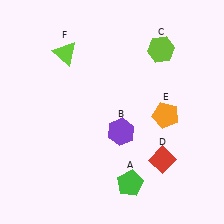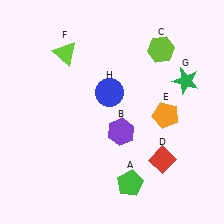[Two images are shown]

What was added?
A green star (G), a blue circle (H) were added in Image 2.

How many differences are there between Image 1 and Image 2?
There are 2 differences between the two images.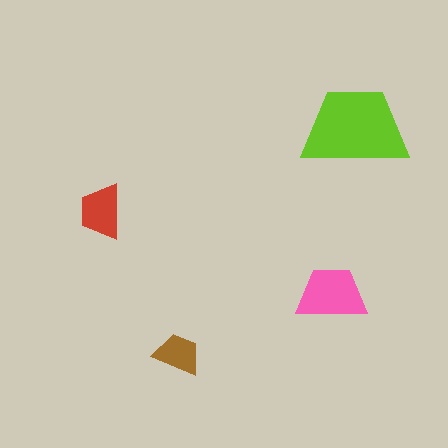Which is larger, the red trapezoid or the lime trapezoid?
The lime one.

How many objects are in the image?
There are 4 objects in the image.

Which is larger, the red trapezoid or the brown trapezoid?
The red one.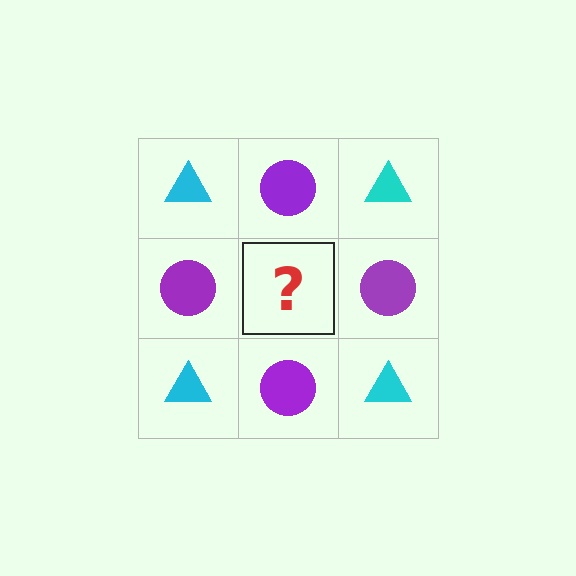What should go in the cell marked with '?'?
The missing cell should contain a cyan triangle.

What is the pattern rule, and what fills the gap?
The rule is that it alternates cyan triangle and purple circle in a checkerboard pattern. The gap should be filled with a cyan triangle.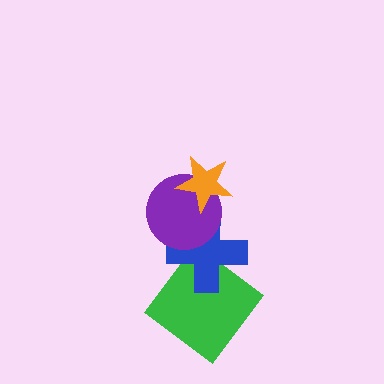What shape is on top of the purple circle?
The orange star is on top of the purple circle.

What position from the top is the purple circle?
The purple circle is 2nd from the top.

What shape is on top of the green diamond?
The blue cross is on top of the green diamond.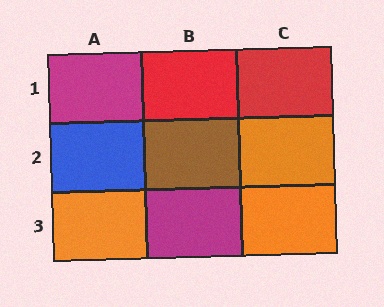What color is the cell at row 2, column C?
Orange.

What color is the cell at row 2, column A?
Blue.